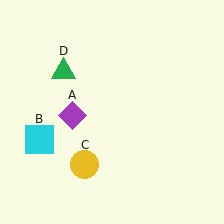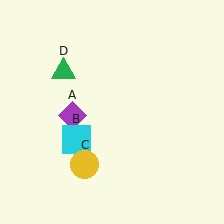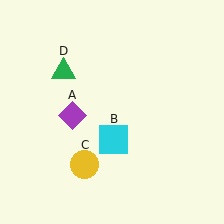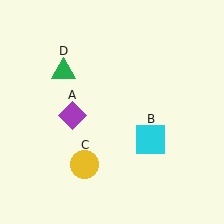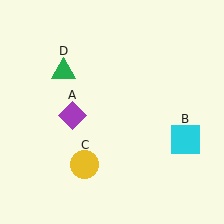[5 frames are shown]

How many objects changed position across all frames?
1 object changed position: cyan square (object B).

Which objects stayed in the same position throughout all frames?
Purple diamond (object A) and yellow circle (object C) and green triangle (object D) remained stationary.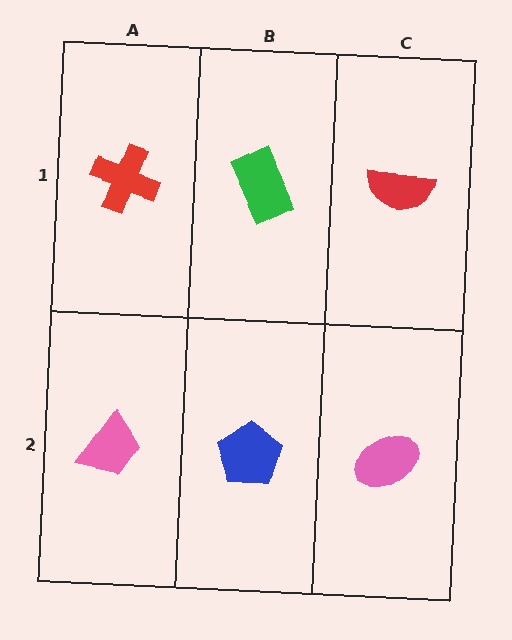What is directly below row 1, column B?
A blue pentagon.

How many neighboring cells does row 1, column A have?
2.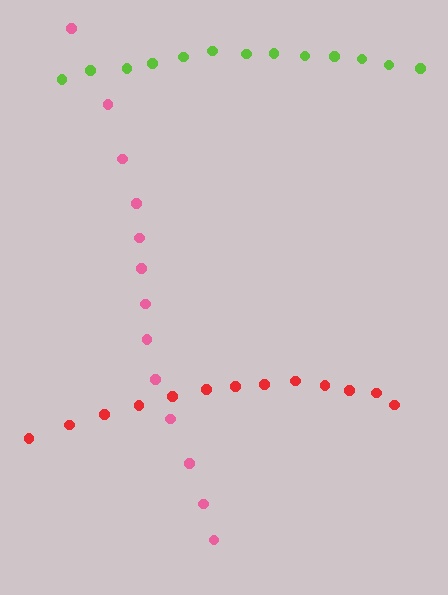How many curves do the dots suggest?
There are 3 distinct paths.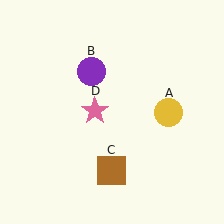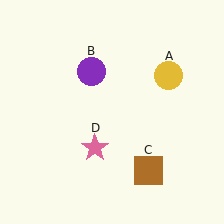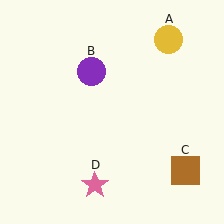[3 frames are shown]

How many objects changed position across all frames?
3 objects changed position: yellow circle (object A), brown square (object C), pink star (object D).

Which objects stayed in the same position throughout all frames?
Purple circle (object B) remained stationary.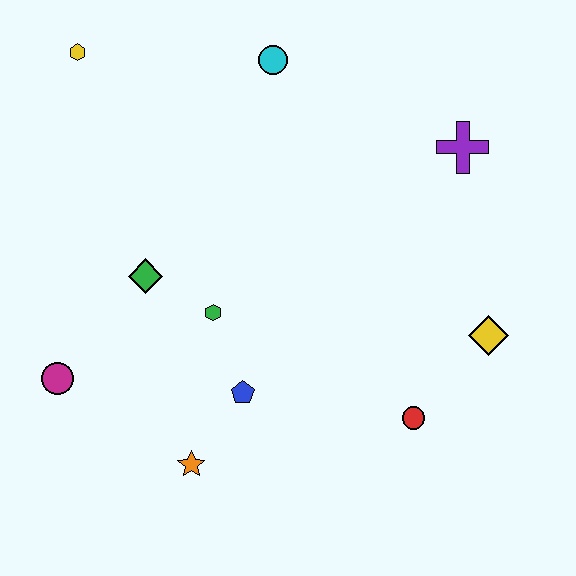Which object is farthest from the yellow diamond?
The yellow hexagon is farthest from the yellow diamond.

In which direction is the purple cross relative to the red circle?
The purple cross is above the red circle.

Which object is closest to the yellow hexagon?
The cyan circle is closest to the yellow hexagon.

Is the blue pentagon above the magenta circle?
No